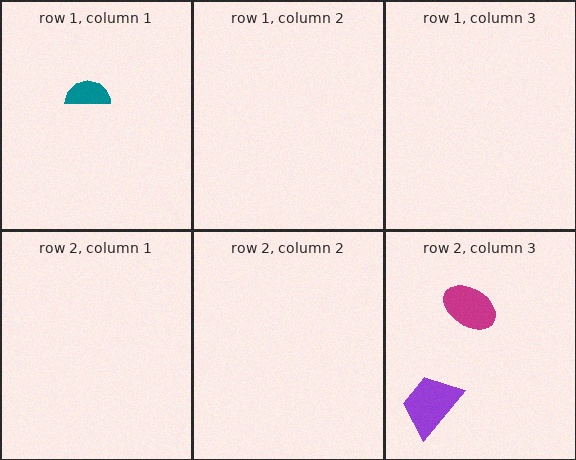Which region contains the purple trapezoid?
The row 2, column 3 region.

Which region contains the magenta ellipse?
The row 2, column 3 region.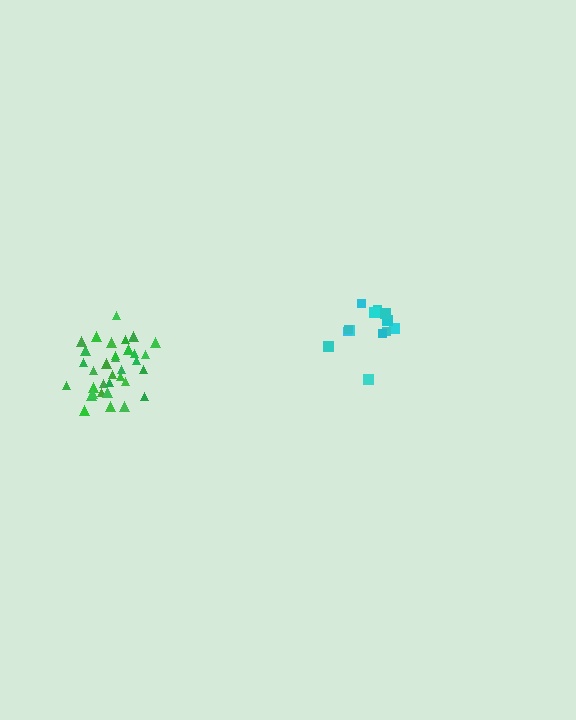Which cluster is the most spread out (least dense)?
Cyan.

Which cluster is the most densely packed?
Green.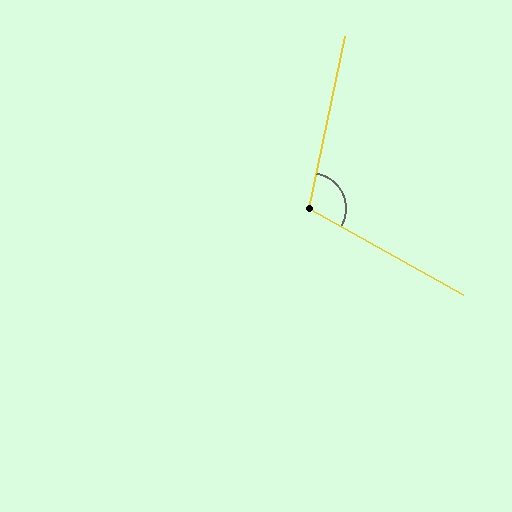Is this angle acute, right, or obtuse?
It is obtuse.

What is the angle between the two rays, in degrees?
Approximately 108 degrees.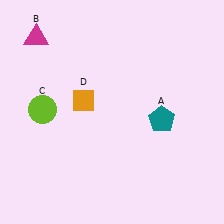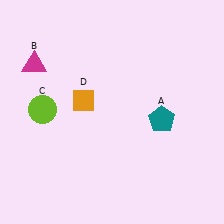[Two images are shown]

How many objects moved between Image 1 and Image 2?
1 object moved between the two images.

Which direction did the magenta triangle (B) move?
The magenta triangle (B) moved down.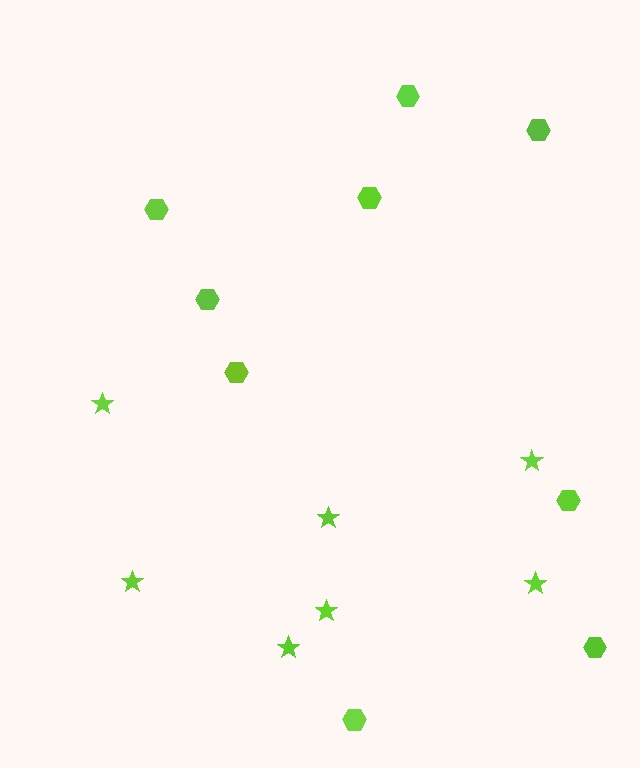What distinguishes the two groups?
There are 2 groups: one group of stars (7) and one group of hexagons (9).